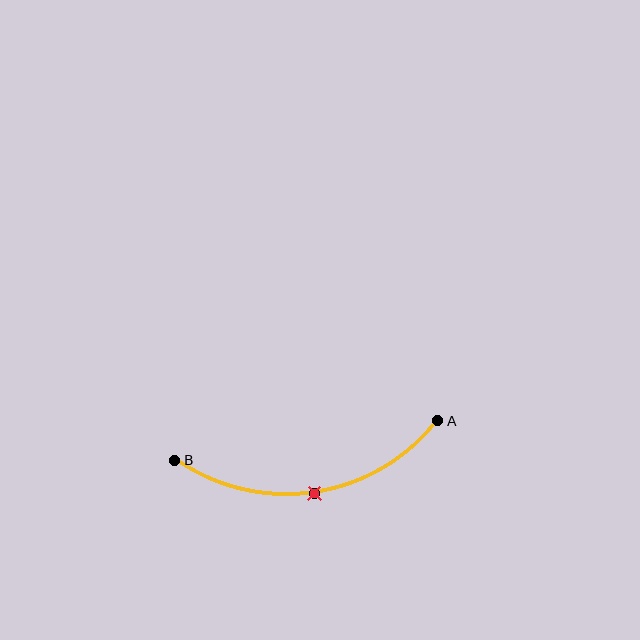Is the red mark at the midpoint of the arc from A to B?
Yes. The red mark lies on the arc at equal arc-length from both A and B — it is the arc midpoint.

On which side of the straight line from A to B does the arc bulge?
The arc bulges below the straight line connecting A and B.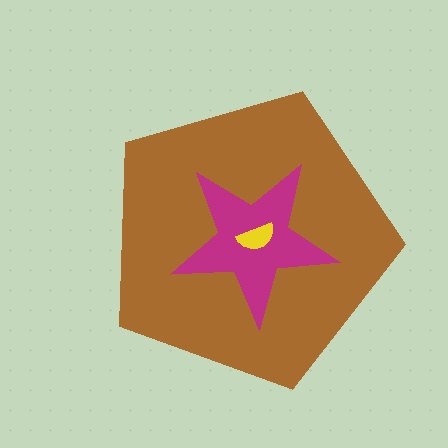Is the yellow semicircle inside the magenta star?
Yes.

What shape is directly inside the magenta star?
The yellow semicircle.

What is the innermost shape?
The yellow semicircle.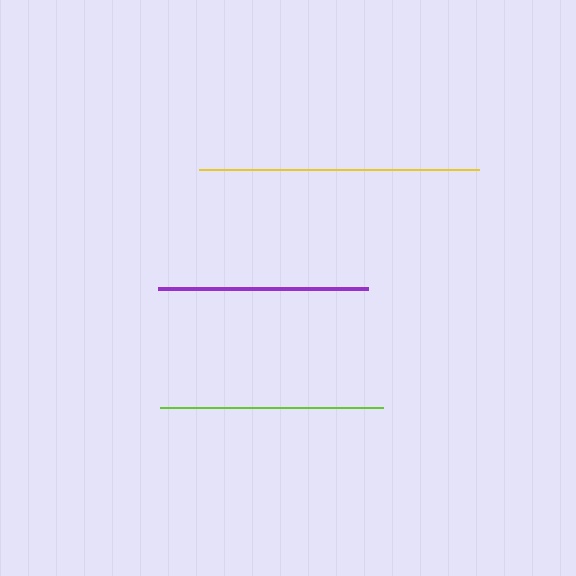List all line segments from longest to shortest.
From longest to shortest: yellow, lime, purple.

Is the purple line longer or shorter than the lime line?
The lime line is longer than the purple line.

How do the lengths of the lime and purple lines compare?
The lime and purple lines are approximately the same length.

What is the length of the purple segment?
The purple segment is approximately 210 pixels long.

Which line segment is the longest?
The yellow line is the longest at approximately 279 pixels.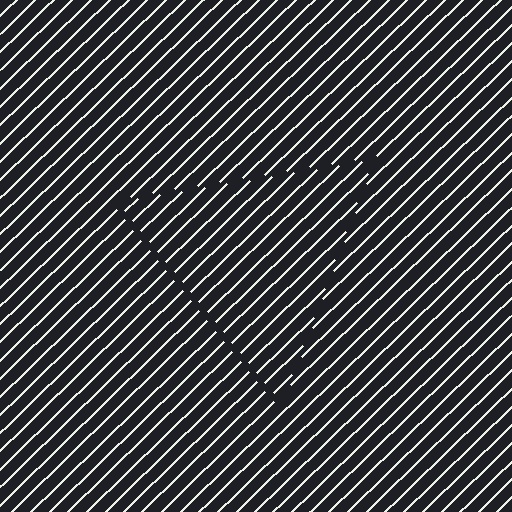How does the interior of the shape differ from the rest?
The interior of the shape contains the same grating, shifted by half a period — the contour is defined by the phase discontinuity where line-ends from the inner and outer gratings abut.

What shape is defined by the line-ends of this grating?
An illusory triangle. The interior of the shape contains the same grating, shifted by half a period — the contour is defined by the phase discontinuity where line-ends from the inner and outer gratings abut.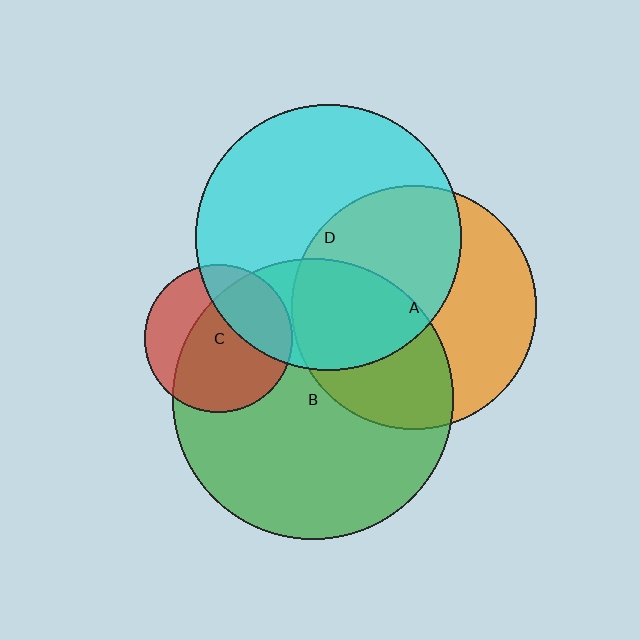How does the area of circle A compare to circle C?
Approximately 2.7 times.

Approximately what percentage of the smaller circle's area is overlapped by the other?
Approximately 70%.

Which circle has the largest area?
Circle B (green).